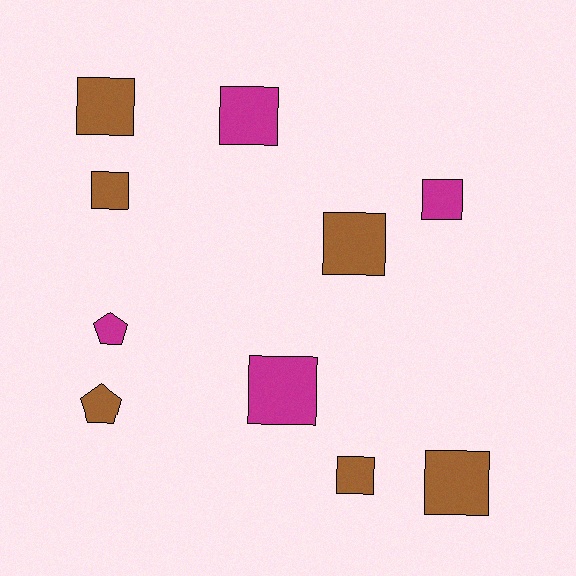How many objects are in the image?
There are 10 objects.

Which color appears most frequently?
Brown, with 6 objects.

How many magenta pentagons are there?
There is 1 magenta pentagon.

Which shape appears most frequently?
Square, with 8 objects.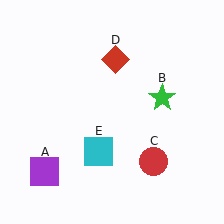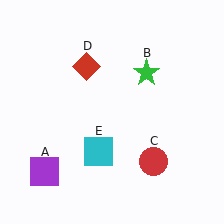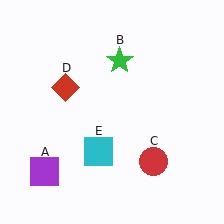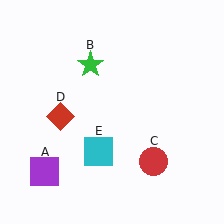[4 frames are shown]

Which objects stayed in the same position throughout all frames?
Purple square (object A) and red circle (object C) and cyan square (object E) remained stationary.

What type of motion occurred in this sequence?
The green star (object B), red diamond (object D) rotated counterclockwise around the center of the scene.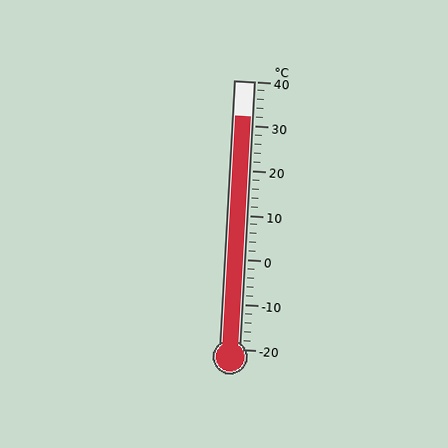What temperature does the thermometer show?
The thermometer shows approximately 32°C.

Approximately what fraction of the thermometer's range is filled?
The thermometer is filled to approximately 85% of its range.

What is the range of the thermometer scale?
The thermometer scale ranges from -20°C to 40°C.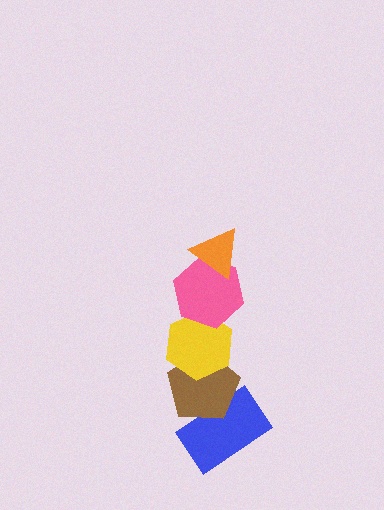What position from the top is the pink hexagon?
The pink hexagon is 2nd from the top.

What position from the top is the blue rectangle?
The blue rectangle is 5th from the top.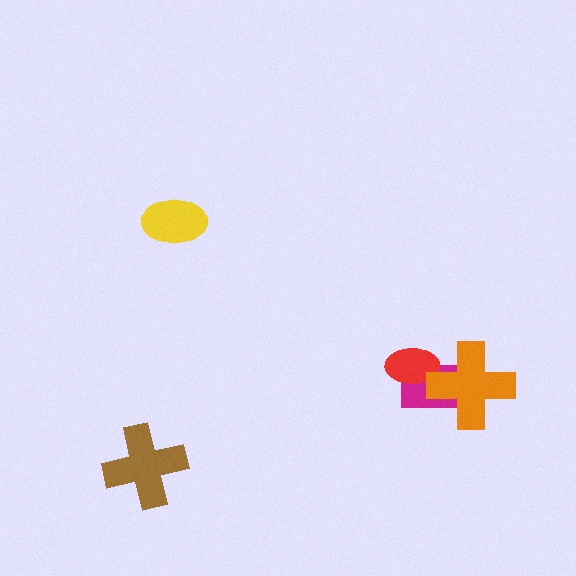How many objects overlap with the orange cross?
2 objects overlap with the orange cross.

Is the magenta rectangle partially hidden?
Yes, it is partially covered by another shape.